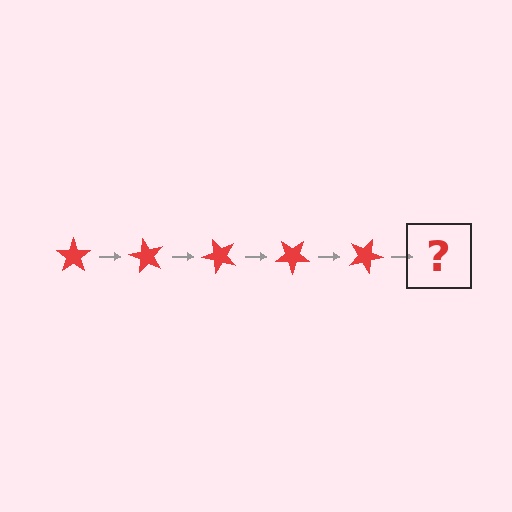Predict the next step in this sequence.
The next step is a red star rotated 300 degrees.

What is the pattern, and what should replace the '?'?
The pattern is that the star rotates 60 degrees each step. The '?' should be a red star rotated 300 degrees.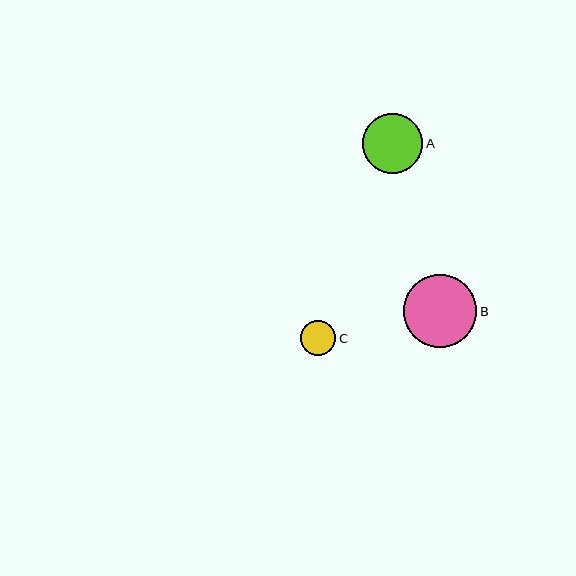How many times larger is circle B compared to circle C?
Circle B is approximately 2.1 times the size of circle C.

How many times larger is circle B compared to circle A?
Circle B is approximately 1.2 times the size of circle A.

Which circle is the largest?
Circle B is the largest with a size of approximately 73 pixels.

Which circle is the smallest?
Circle C is the smallest with a size of approximately 35 pixels.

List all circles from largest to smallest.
From largest to smallest: B, A, C.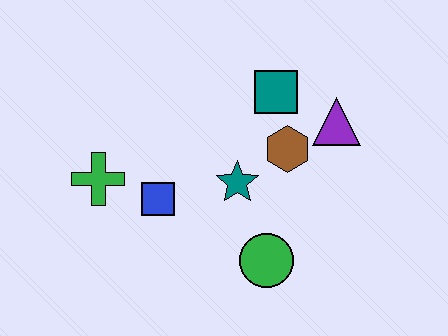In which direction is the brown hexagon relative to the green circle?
The brown hexagon is above the green circle.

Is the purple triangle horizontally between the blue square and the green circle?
No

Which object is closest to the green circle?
The teal star is closest to the green circle.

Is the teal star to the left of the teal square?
Yes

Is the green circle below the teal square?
Yes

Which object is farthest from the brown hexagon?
The green cross is farthest from the brown hexagon.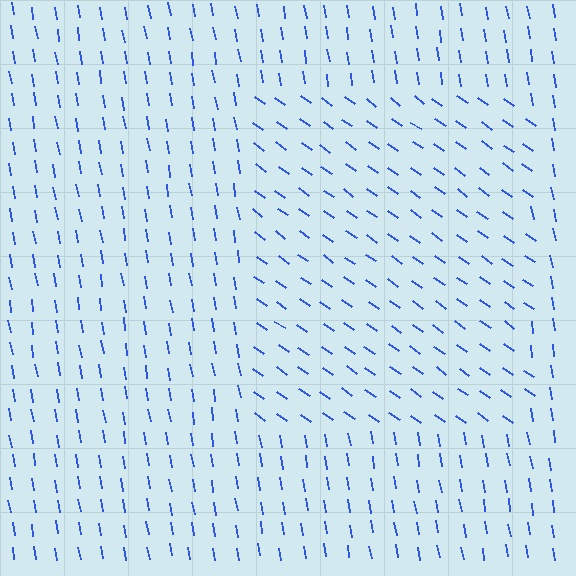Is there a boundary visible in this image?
Yes, there is a texture boundary formed by a change in line orientation.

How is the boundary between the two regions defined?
The boundary is defined purely by a change in line orientation (approximately 45 degrees difference). All lines are the same color and thickness.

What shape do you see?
I see a rectangle.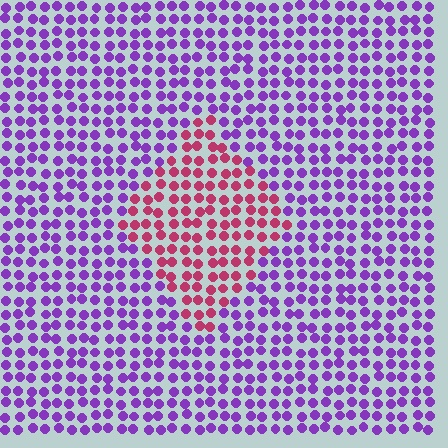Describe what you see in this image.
The image is filled with small purple elements in a uniform arrangement. A diamond-shaped region is visible where the elements are tinted to a slightly different hue, forming a subtle color boundary.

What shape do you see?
I see a diamond.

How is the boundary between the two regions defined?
The boundary is defined purely by a slight shift in hue (about 60 degrees). Spacing, size, and orientation are identical on both sides.